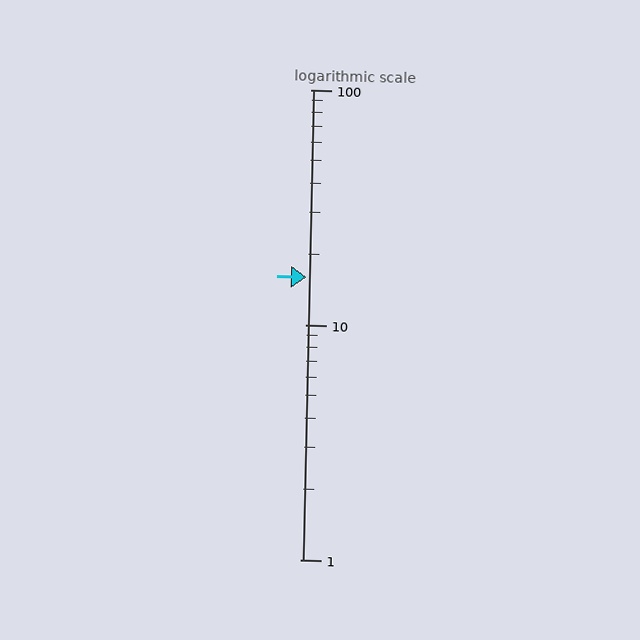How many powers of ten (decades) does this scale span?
The scale spans 2 decades, from 1 to 100.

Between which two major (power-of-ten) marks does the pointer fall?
The pointer is between 10 and 100.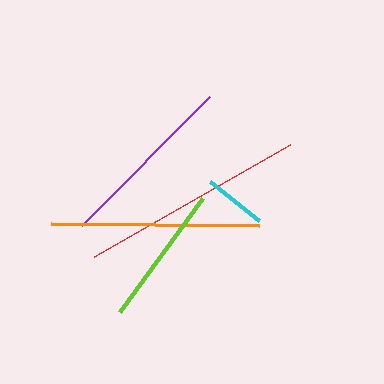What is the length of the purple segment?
The purple segment is approximately 181 pixels long.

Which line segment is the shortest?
The cyan line is the shortest at approximately 62 pixels.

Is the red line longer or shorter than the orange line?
The red line is longer than the orange line.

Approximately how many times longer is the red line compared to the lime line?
The red line is approximately 1.6 times the length of the lime line.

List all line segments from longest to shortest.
From longest to shortest: red, orange, purple, lime, cyan.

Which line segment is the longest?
The red line is the longest at approximately 227 pixels.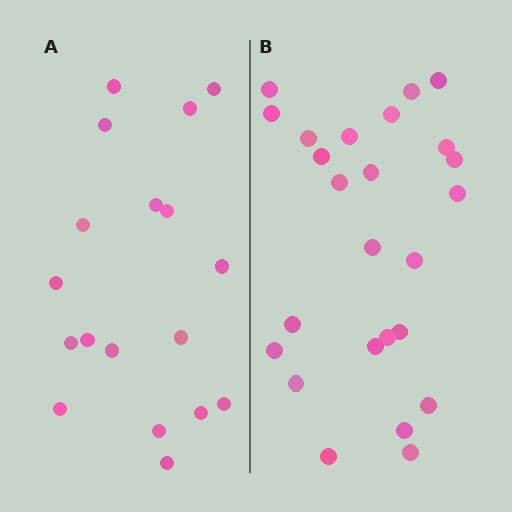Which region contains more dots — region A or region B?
Region B (the right region) has more dots.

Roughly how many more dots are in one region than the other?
Region B has roughly 8 or so more dots than region A.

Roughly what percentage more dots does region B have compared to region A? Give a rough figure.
About 40% more.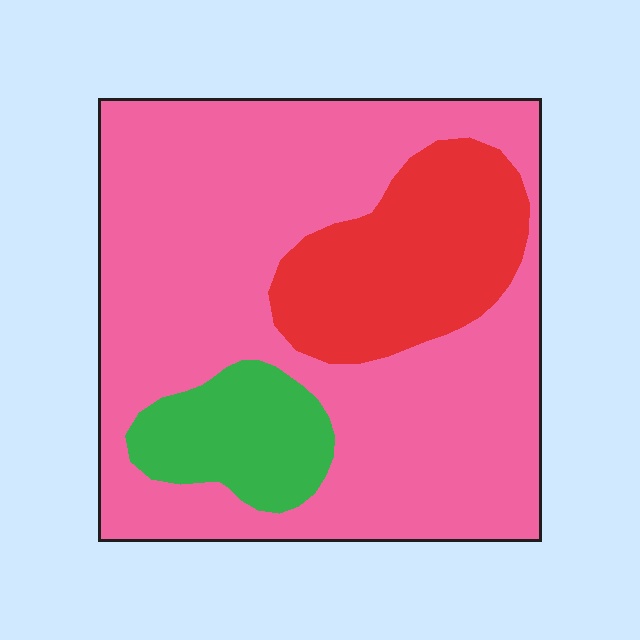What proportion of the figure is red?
Red covers 19% of the figure.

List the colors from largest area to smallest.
From largest to smallest: pink, red, green.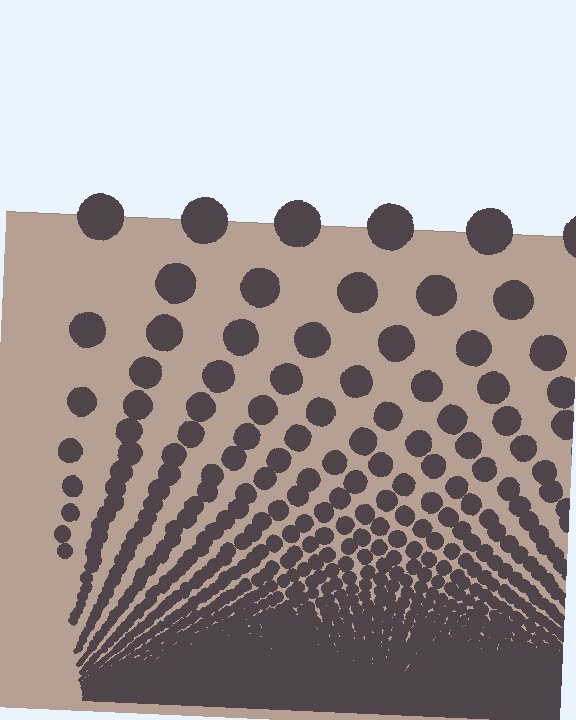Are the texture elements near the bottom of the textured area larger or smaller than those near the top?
Smaller. The gradient is inverted — elements near the bottom are smaller and denser.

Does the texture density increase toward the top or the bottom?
Density increases toward the bottom.